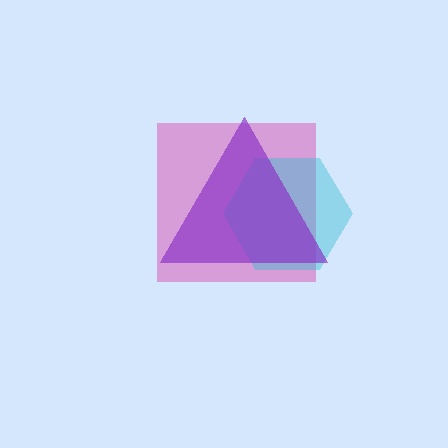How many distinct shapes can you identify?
There are 3 distinct shapes: a pink square, a cyan hexagon, a purple triangle.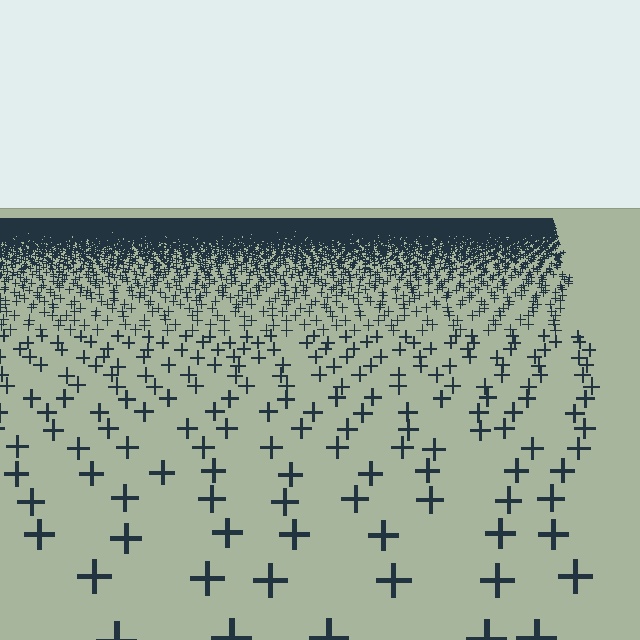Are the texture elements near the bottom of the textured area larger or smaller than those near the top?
Larger. Near the bottom, elements are closer to the viewer and appear at a bigger on-screen size.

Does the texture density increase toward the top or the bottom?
Density increases toward the top.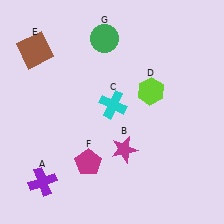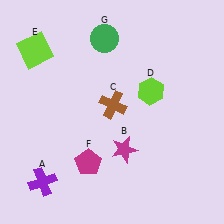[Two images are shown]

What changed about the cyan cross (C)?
In Image 1, C is cyan. In Image 2, it changed to brown.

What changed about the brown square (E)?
In Image 1, E is brown. In Image 2, it changed to lime.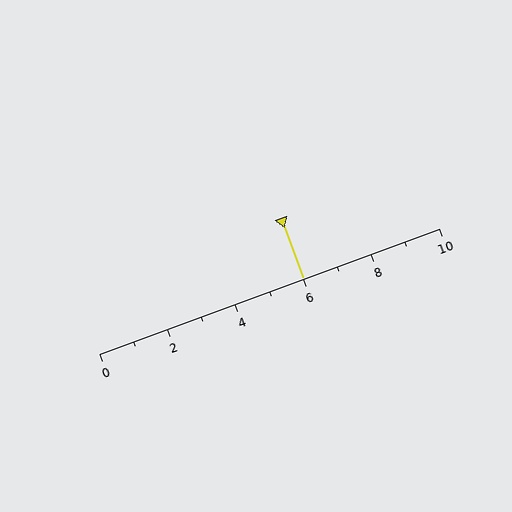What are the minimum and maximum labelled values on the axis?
The axis runs from 0 to 10.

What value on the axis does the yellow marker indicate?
The marker indicates approximately 6.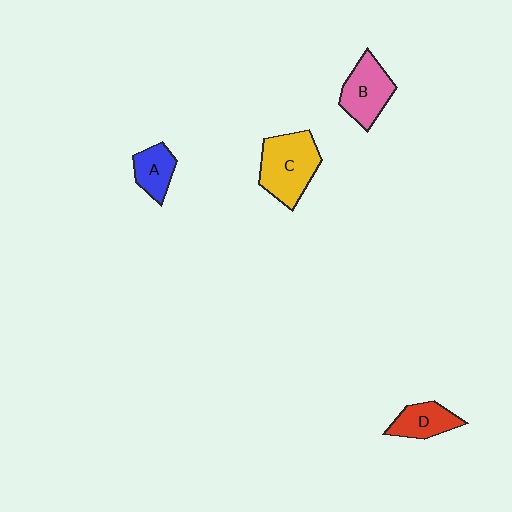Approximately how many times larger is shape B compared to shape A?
Approximately 1.5 times.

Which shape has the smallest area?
Shape A (blue).